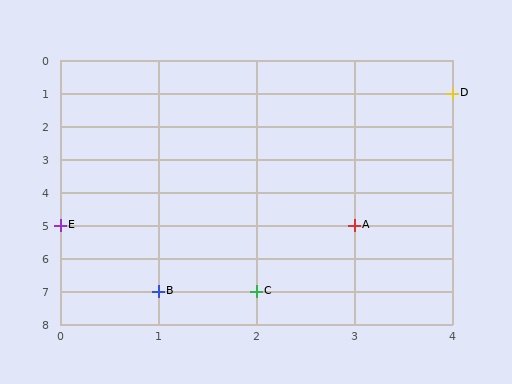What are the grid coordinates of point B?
Point B is at grid coordinates (1, 7).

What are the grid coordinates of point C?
Point C is at grid coordinates (2, 7).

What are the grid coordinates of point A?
Point A is at grid coordinates (3, 5).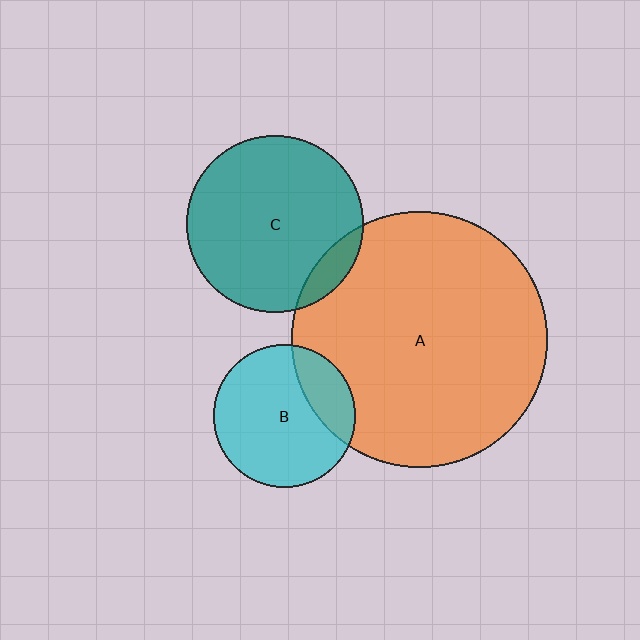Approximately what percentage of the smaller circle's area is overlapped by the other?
Approximately 10%.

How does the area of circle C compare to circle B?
Approximately 1.5 times.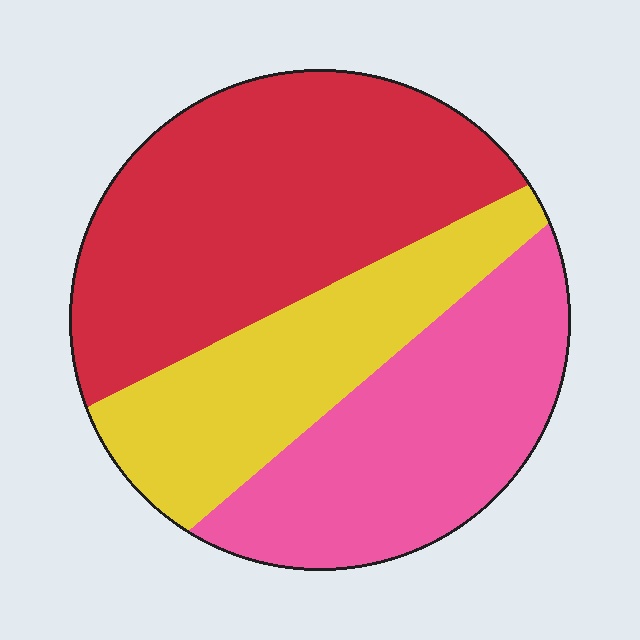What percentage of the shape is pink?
Pink covers around 30% of the shape.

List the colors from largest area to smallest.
From largest to smallest: red, pink, yellow.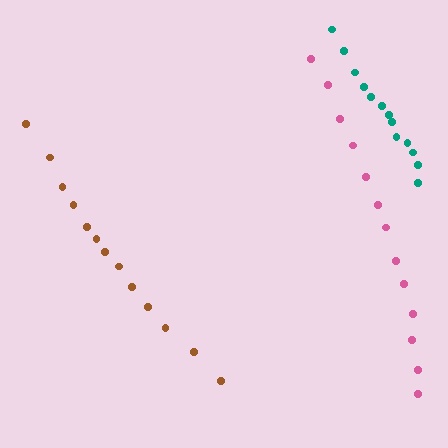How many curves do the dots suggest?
There are 3 distinct paths.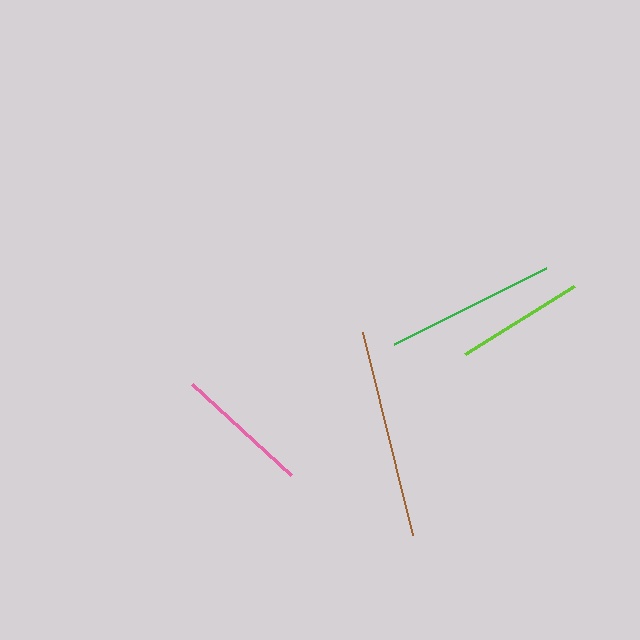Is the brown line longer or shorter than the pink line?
The brown line is longer than the pink line.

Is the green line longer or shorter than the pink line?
The green line is longer than the pink line.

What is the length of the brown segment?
The brown segment is approximately 210 pixels long.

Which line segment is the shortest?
The lime line is the shortest at approximately 128 pixels.